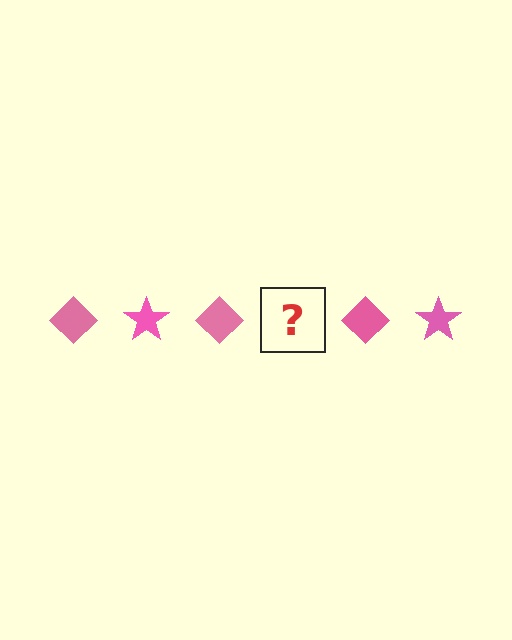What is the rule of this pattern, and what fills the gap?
The rule is that the pattern cycles through diamond, star shapes in pink. The gap should be filled with a pink star.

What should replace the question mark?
The question mark should be replaced with a pink star.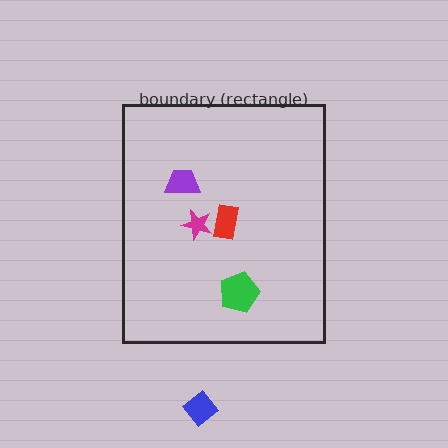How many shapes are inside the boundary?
4 inside, 1 outside.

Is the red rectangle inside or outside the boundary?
Inside.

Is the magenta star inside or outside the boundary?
Inside.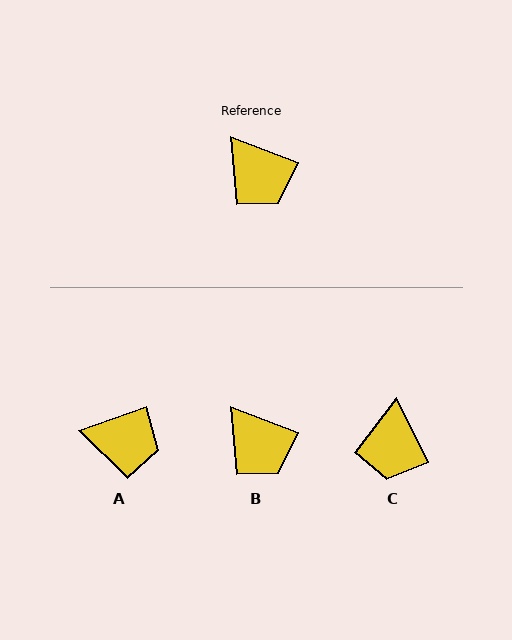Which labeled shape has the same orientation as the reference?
B.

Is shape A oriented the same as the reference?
No, it is off by about 41 degrees.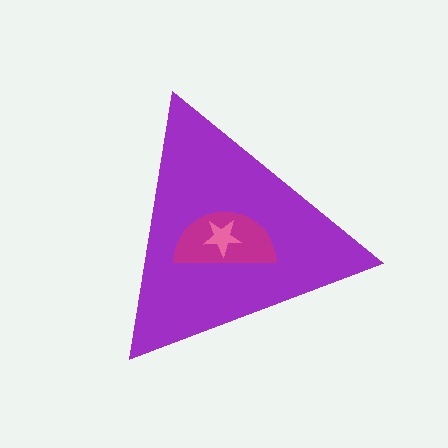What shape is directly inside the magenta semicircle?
The pink star.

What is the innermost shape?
The pink star.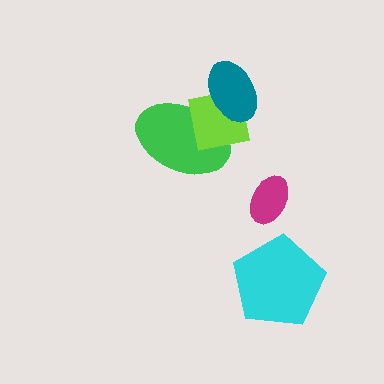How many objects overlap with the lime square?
2 objects overlap with the lime square.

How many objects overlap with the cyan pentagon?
0 objects overlap with the cyan pentagon.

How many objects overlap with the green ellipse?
2 objects overlap with the green ellipse.